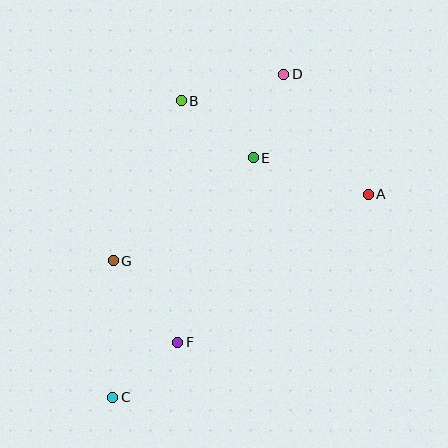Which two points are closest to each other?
Points C and F are closest to each other.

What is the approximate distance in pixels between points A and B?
The distance between A and B is approximately 209 pixels.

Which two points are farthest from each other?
Points C and D are farthest from each other.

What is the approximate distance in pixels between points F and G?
The distance between F and G is approximately 104 pixels.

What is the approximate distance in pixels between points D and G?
The distance between D and G is approximately 253 pixels.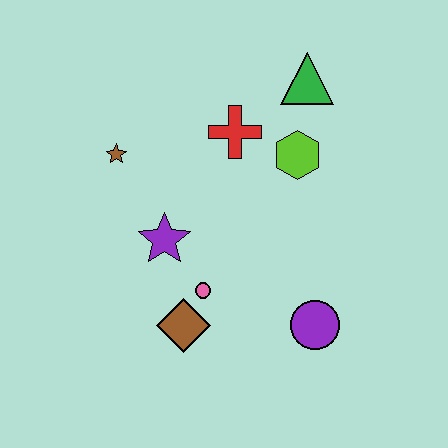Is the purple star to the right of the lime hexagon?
No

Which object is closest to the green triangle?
The lime hexagon is closest to the green triangle.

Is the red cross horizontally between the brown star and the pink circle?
No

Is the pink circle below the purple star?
Yes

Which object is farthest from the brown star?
The purple circle is farthest from the brown star.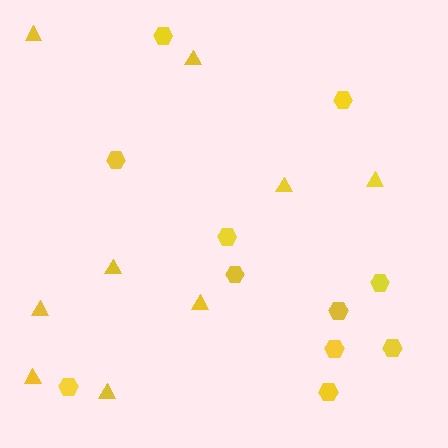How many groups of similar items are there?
There are 2 groups: one group of triangles (9) and one group of hexagons (11).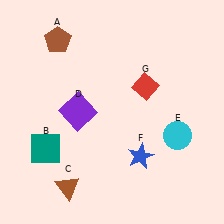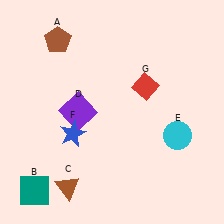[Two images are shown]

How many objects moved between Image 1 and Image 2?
2 objects moved between the two images.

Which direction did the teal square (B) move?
The teal square (B) moved down.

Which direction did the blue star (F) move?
The blue star (F) moved left.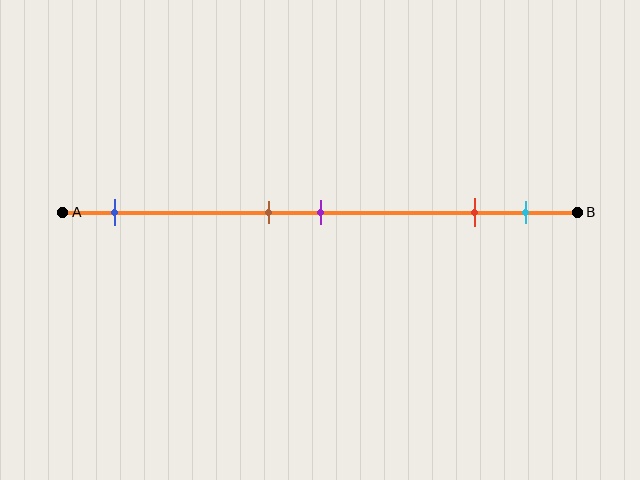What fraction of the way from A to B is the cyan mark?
The cyan mark is approximately 90% (0.9) of the way from A to B.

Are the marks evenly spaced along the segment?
No, the marks are not evenly spaced.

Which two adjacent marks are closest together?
The brown and purple marks are the closest adjacent pair.